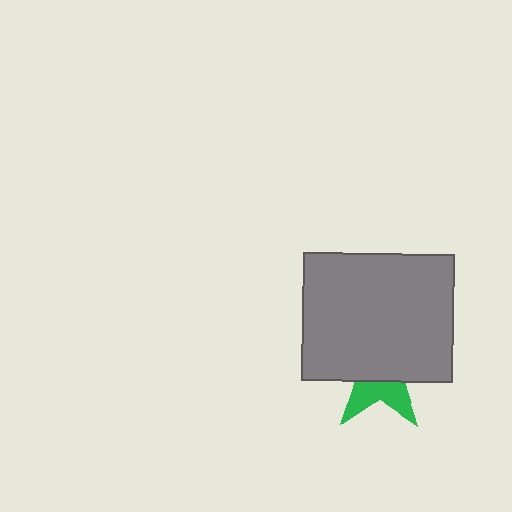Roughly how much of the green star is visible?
A small part of it is visible (roughly 35%).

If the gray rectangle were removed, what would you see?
You would see the complete green star.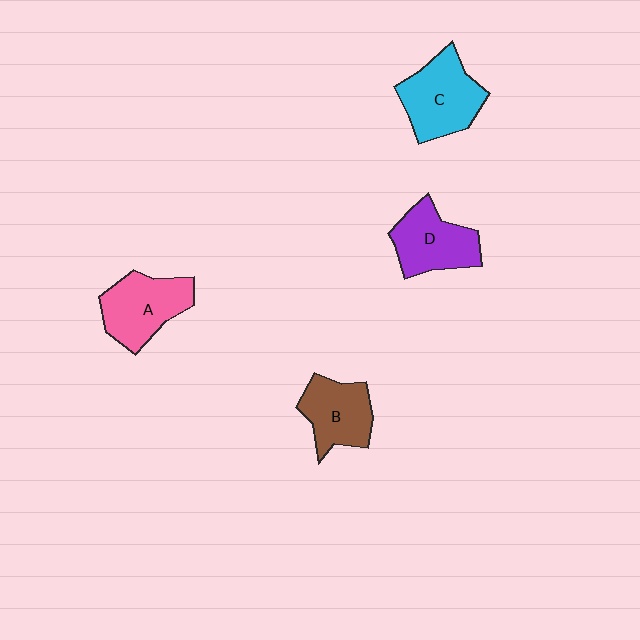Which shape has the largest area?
Shape C (cyan).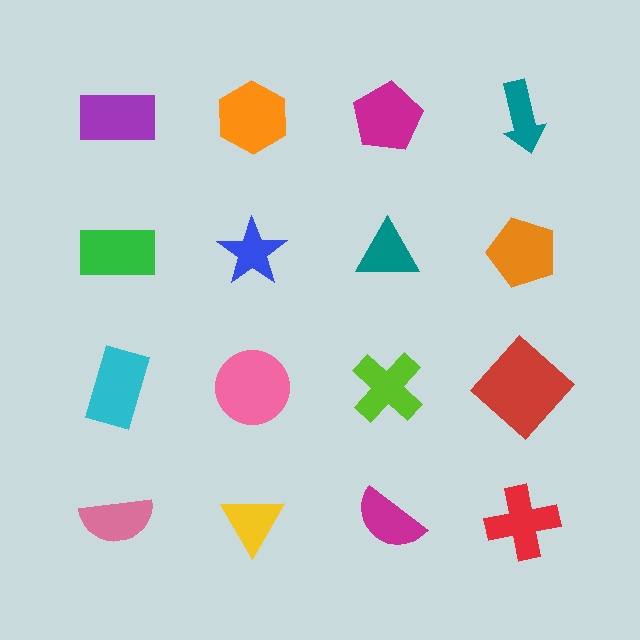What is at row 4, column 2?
A yellow triangle.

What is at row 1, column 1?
A purple rectangle.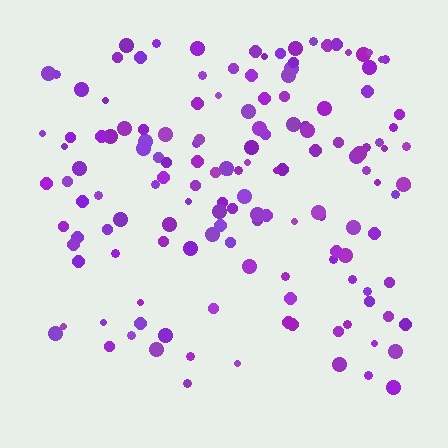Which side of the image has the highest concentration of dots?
The top.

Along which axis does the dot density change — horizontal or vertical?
Vertical.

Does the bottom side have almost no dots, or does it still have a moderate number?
Still a moderate number, just noticeably fewer than the top.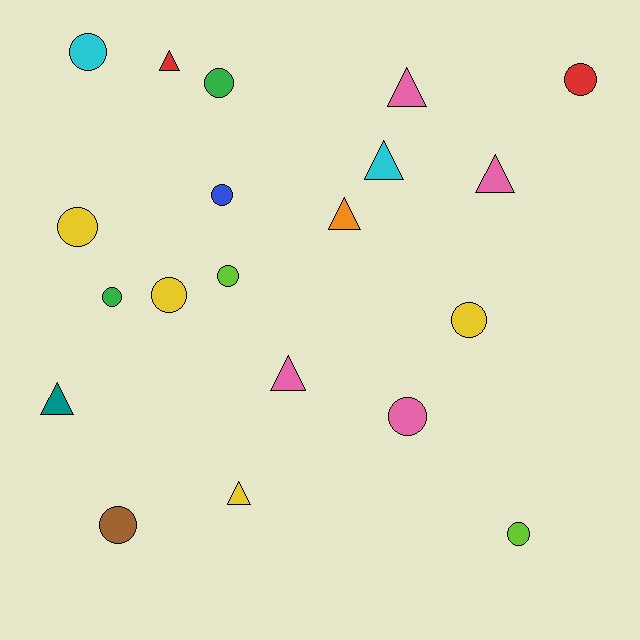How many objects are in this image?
There are 20 objects.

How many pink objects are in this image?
There are 4 pink objects.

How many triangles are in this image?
There are 8 triangles.